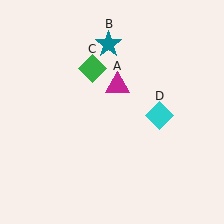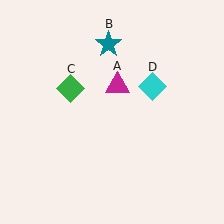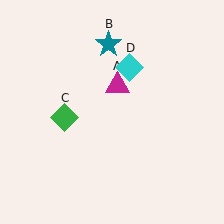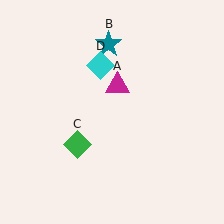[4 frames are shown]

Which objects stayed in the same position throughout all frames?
Magenta triangle (object A) and teal star (object B) remained stationary.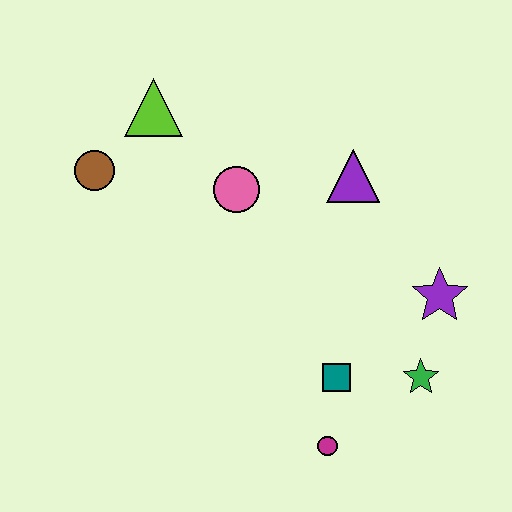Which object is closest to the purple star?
The green star is closest to the purple star.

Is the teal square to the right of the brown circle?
Yes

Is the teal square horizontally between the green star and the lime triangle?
Yes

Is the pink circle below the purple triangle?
Yes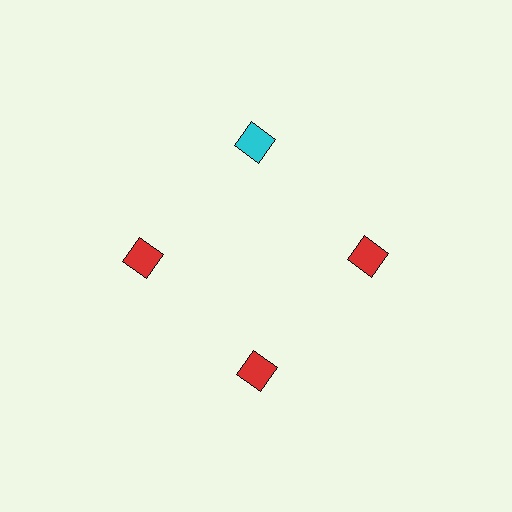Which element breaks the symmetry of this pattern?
The cyan diamond at roughly the 12 o'clock position breaks the symmetry. All other shapes are red diamonds.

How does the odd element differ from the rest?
It has a different color: cyan instead of red.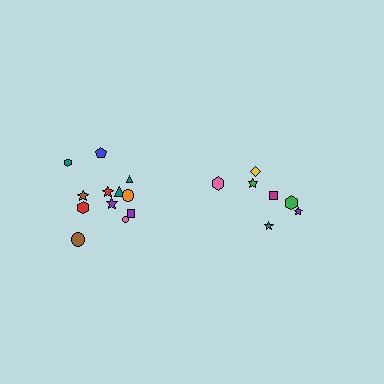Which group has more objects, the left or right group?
The left group.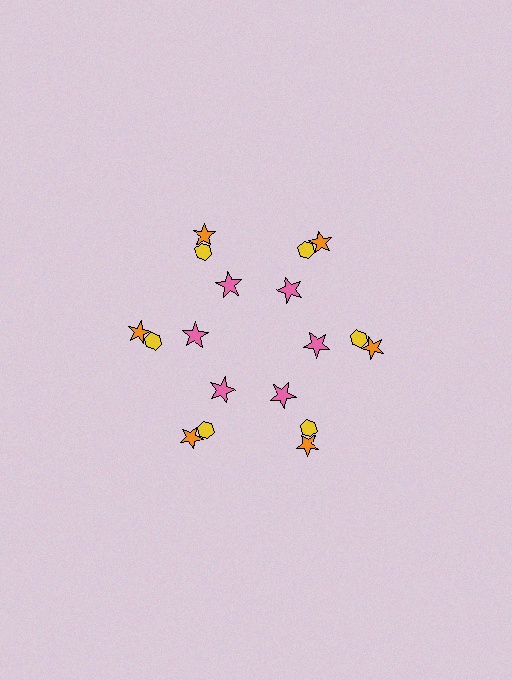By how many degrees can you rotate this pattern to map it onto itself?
The pattern maps onto itself every 60 degrees of rotation.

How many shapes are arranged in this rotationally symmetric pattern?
There are 18 shapes, arranged in 6 groups of 3.